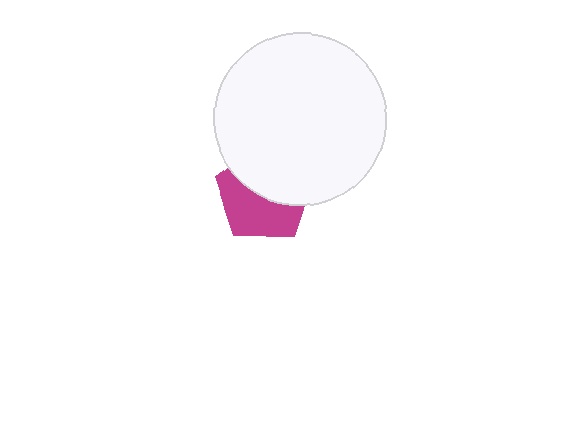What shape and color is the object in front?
The object in front is a white circle.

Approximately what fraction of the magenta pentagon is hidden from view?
Roughly 49% of the magenta pentagon is hidden behind the white circle.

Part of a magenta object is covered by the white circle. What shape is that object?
It is a pentagon.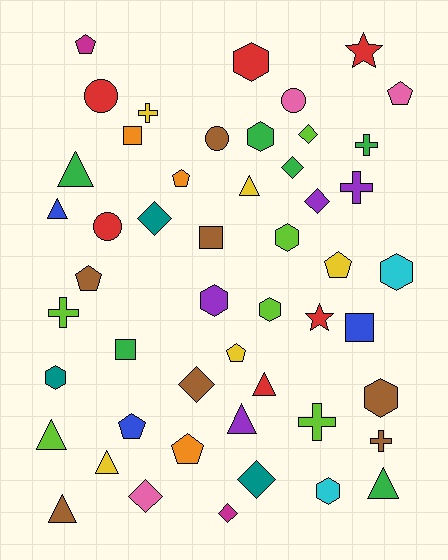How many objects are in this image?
There are 50 objects.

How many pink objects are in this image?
There are 3 pink objects.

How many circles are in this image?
There are 4 circles.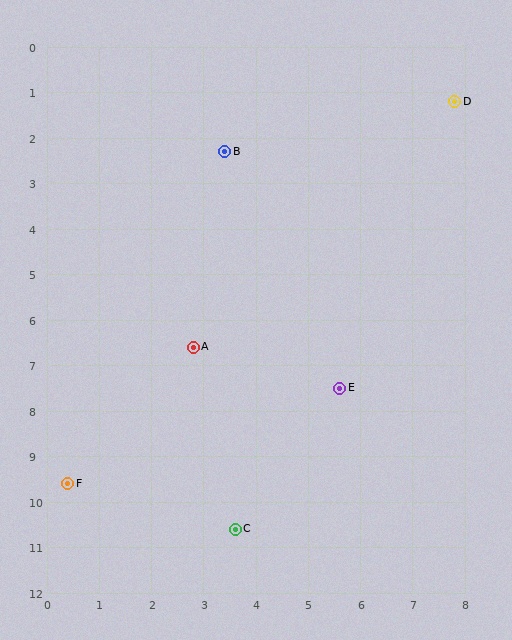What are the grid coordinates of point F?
Point F is at approximately (0.4, 9.6).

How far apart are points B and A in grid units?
Points B and A are about 4.3 grid units apart.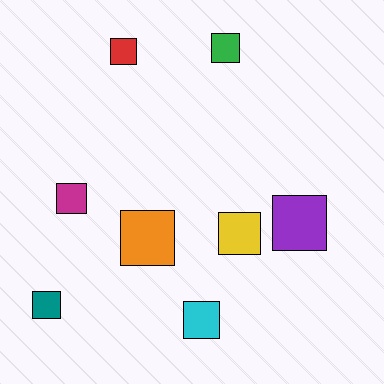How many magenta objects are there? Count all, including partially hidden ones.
There is 1 magenta object.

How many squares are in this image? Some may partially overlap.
There are 8 squares.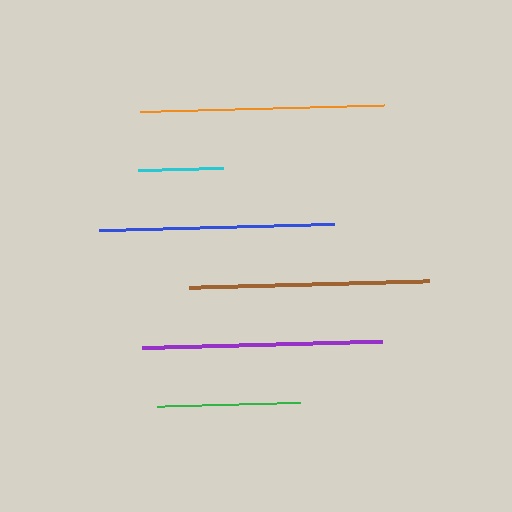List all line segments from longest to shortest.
From longest to shortest: orange, purple, brown, blue, green, cyan.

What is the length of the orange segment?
The orange segment is approximately 244 pixels long.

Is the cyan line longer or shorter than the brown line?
The brown line is longer than the cyan line.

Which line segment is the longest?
The orange line is the longest at approximately 244 pixels.